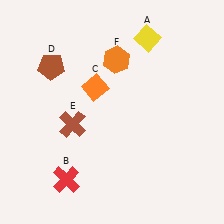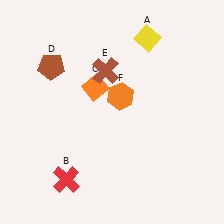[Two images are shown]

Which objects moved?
The objects that moved are: the brown cross (E), the orange hexagon (F).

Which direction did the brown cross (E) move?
The brown cross (E) moved up.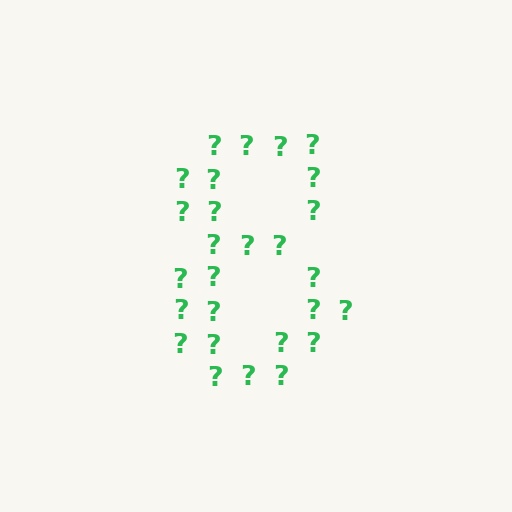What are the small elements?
The small elements are question marks.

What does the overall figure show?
The overall figure shows the digit 8.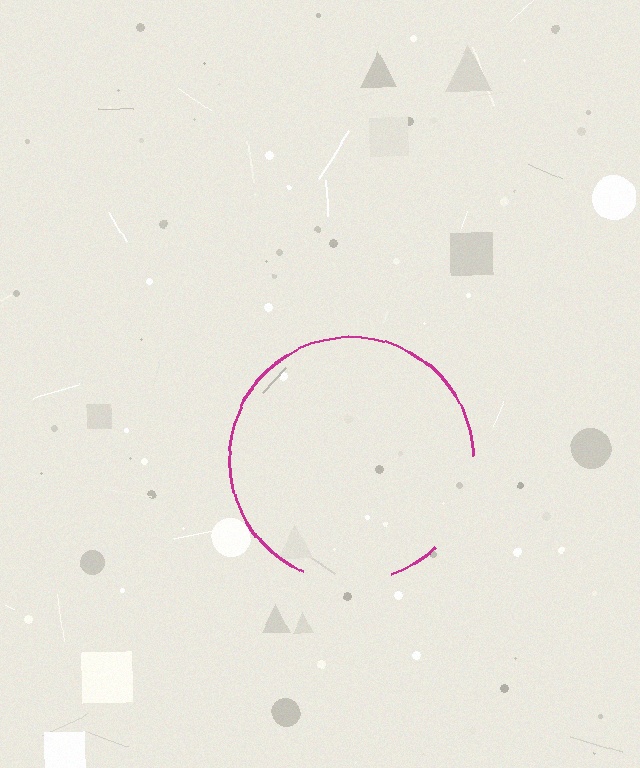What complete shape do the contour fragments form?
The contour fragments form a circle.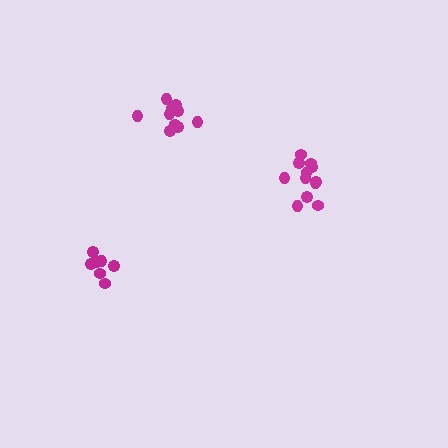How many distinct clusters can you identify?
There are 3 distinct clusters.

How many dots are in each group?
Group 1: 12 dots, Group 2: 7 dots, Group 3: 10 dots (29 total).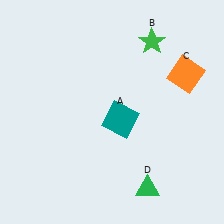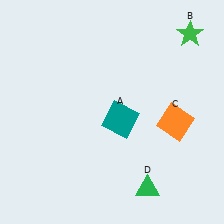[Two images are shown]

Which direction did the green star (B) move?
The green star (B) moved right.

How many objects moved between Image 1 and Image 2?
2 objects moved between the two images.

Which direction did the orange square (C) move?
The orange square (C) moved down.